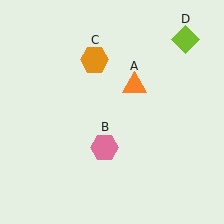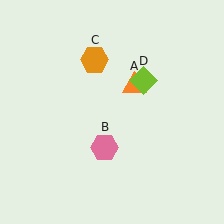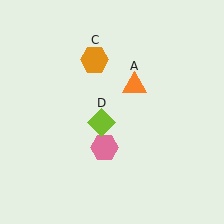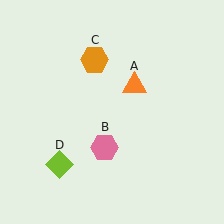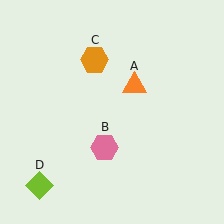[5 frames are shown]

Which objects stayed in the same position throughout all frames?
Orange triangle (object A) and pink hexagon (object B) and orange hexagon (object C) remained stationary.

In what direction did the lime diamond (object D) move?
The lime diamond (object D) moved down and to the left.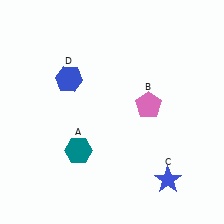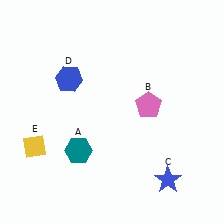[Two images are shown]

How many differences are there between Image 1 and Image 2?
There is 1 difference between the two images.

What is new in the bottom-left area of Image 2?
A yellow diamond (E) was added in the bottom-left area of Image 2.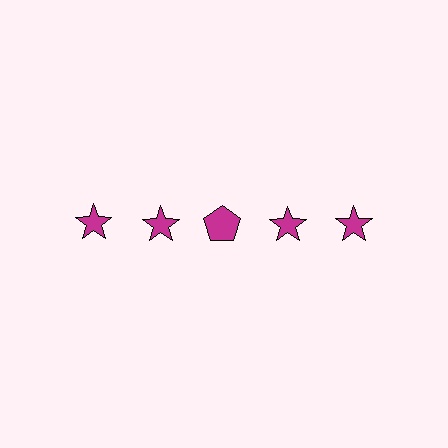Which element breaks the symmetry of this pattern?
The magenta pentagon in the top row, center column breaks the symmetry. All other shapes are magenta stars.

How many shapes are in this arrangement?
There are 5 shapes arranged in a grid pattern.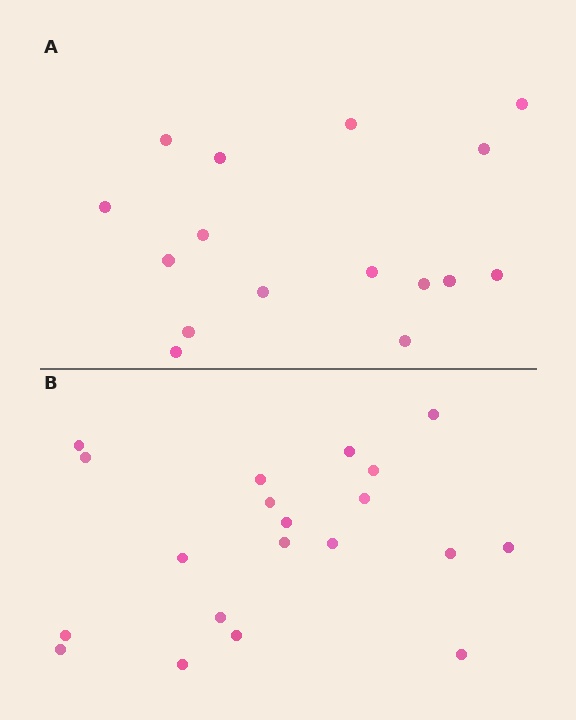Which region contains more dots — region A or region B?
Region B (the bottom region) has more dots.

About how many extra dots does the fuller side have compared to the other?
Region B has about 4 more dots than region A.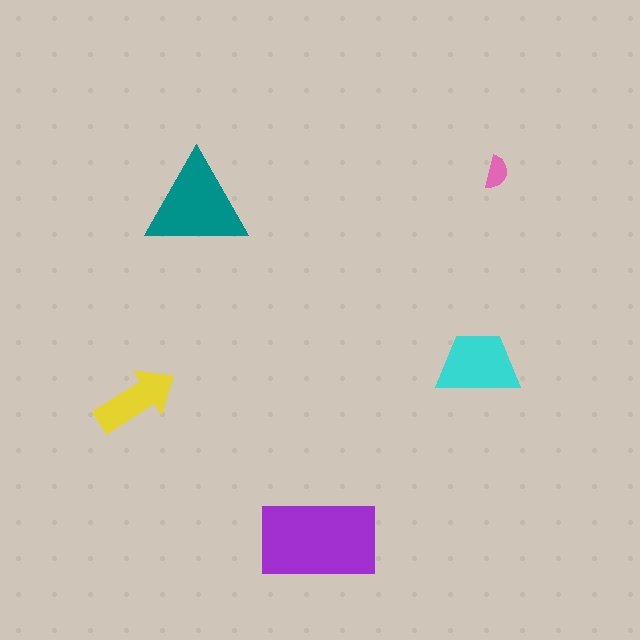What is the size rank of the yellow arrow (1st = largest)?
4th.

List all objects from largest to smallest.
The purple rectangle, the teal triangle, the cyan trapezoid, the yellow arrow, the pink semicircle.